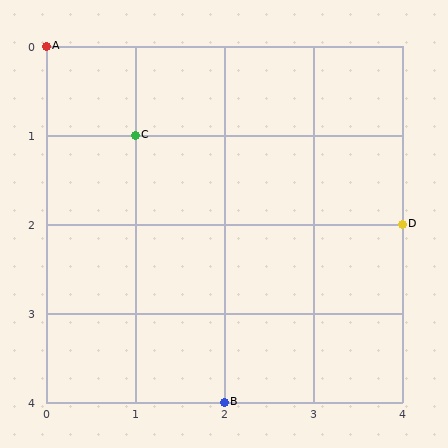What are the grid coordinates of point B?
Point B is at grid coordinates (2, 4).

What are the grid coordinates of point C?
Point C is at grid coordinates (1, 1).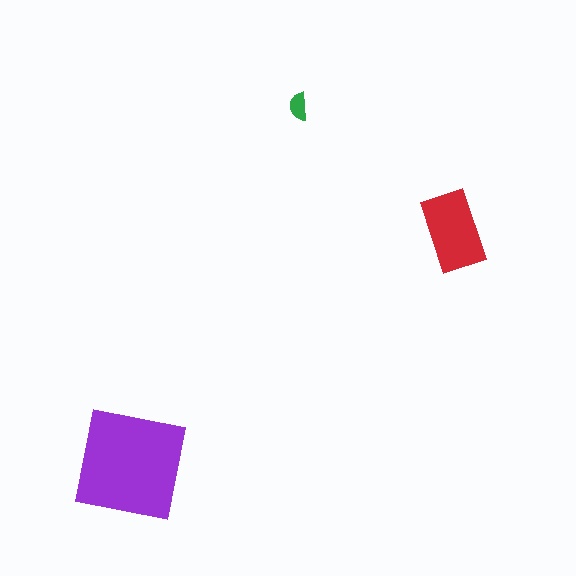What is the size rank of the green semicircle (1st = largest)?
3rd.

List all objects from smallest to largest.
The green semicircle, the red rectangle, the purple square.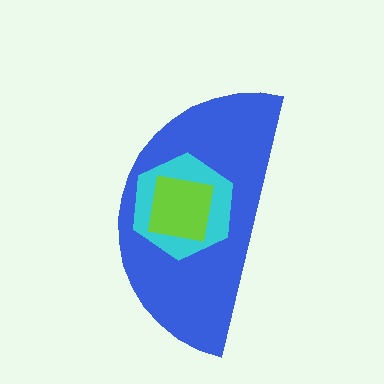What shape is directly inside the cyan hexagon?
The lime square.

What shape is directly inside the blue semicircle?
The cyan hexagon.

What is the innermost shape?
The lime square.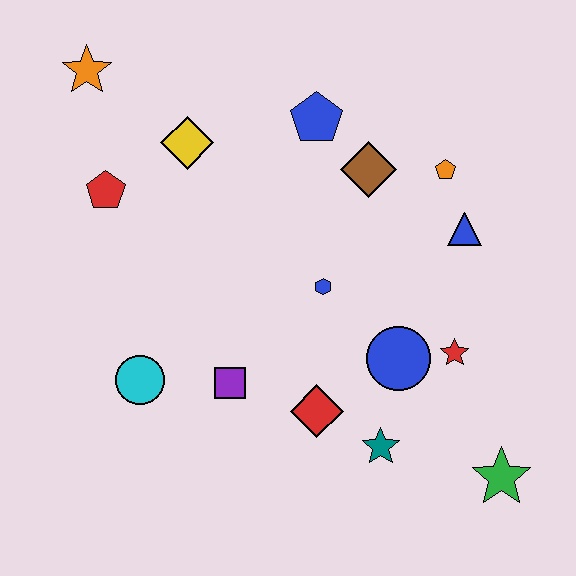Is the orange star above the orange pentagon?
Yes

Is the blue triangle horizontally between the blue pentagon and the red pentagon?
No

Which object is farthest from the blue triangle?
The orange star is farthest from the blue triangle.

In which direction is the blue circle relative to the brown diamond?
The blue circle is below the brown diamond.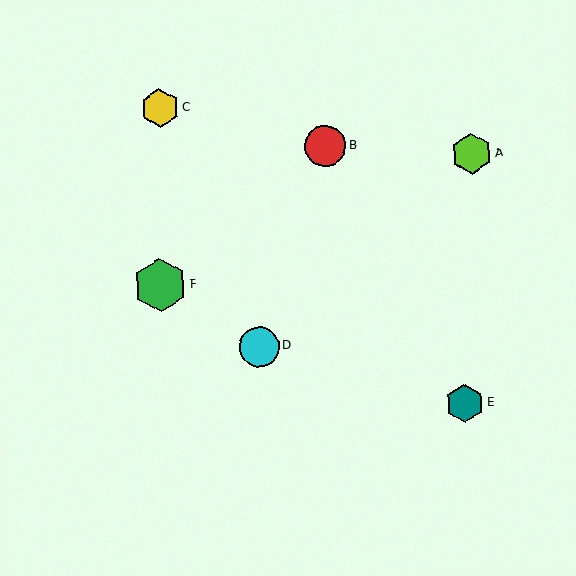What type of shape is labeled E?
Shape E is a teal hexagon.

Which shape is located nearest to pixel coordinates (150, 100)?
The yellow hexagon (labeled C) at (160, 108) is nearest to that location.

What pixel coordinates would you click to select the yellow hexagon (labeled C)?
Click at (160, 108) to select the yellow hexagon C.